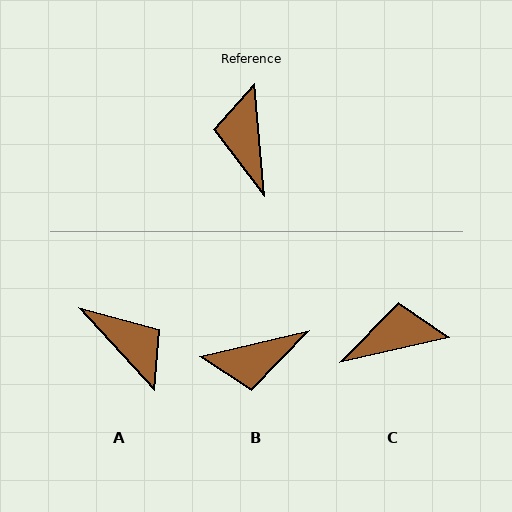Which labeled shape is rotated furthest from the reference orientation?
A, about 142 degrees away.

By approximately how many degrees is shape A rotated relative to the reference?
Approximately 142 degrees clockwise.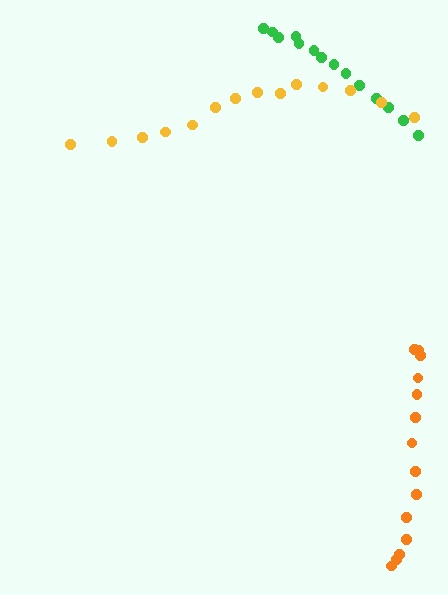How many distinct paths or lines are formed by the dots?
There are 3 distinct paths.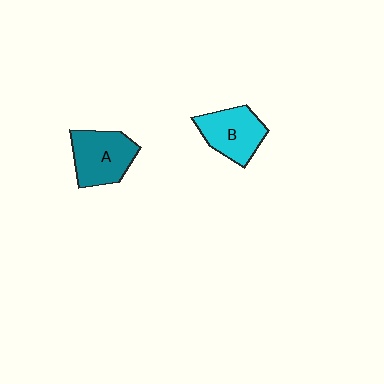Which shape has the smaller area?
Shape B (cyan).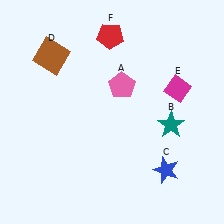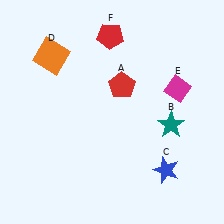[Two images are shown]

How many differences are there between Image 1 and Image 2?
There are 2 differences between the two images.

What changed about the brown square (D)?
In Image 1, D is brown. In Image 2, it changed to orange.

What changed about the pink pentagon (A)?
In Image 1, A is pink. In Image 2, it changed to red.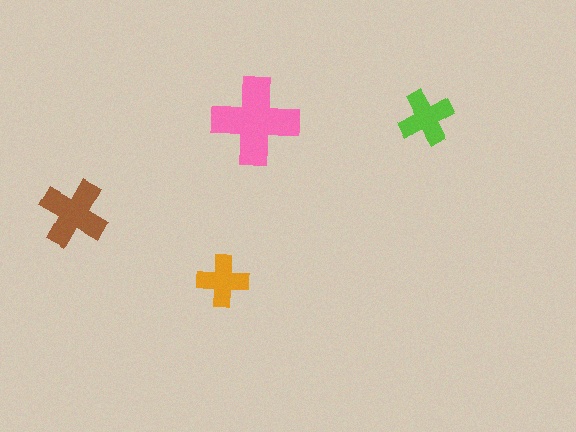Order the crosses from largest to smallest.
the pink one, the brown one, the lime one, the orange one.